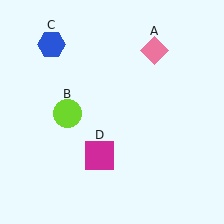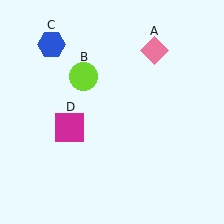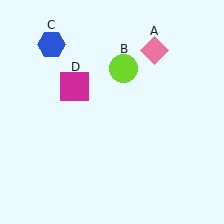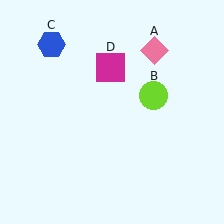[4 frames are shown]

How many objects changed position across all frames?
2 objects changed position: lime circle (object B), magenta square (object D).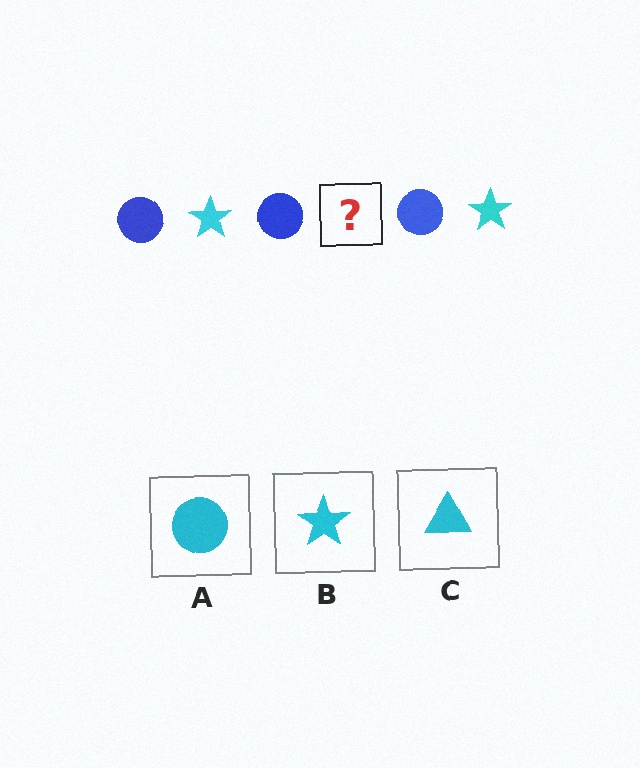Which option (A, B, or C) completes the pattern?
B.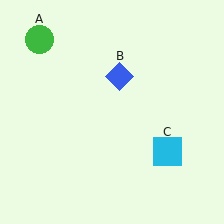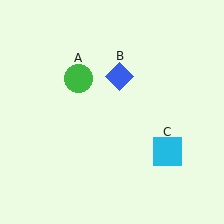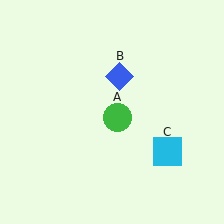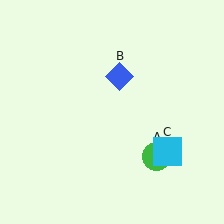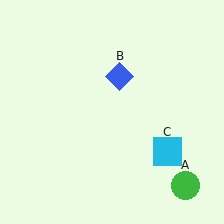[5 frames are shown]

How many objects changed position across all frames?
1 object changed position: green circle (object A).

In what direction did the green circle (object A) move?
The green circle (object A) moved down and to the right.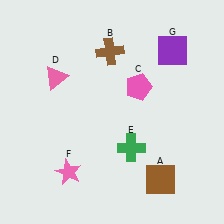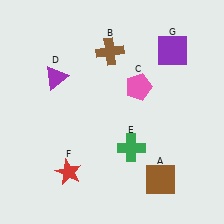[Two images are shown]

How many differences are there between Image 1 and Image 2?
There are 2 differences between the two images.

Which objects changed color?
D changed from pink to purple. F changed from pink to red.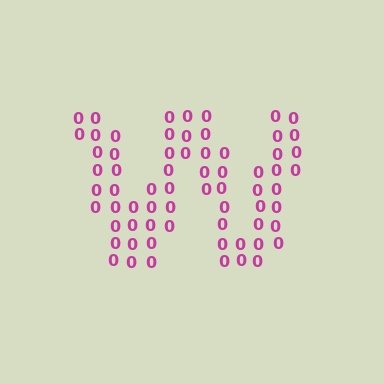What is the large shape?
The large shape is the letter W.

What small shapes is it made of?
It is made of small digit 0's.